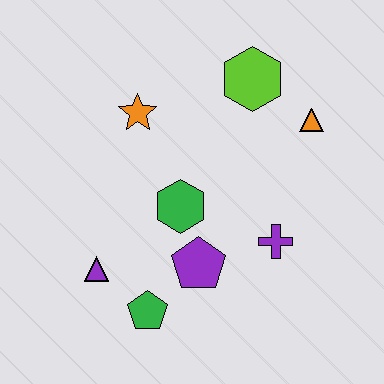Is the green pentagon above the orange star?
No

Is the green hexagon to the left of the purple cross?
Yes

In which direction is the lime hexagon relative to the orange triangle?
The lime hexagon is to the left of the orange triangle.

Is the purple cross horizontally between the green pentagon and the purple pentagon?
No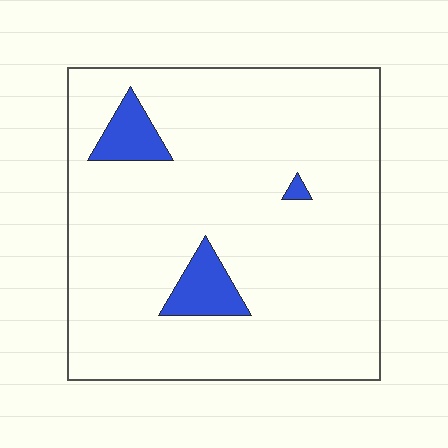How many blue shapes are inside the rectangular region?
3.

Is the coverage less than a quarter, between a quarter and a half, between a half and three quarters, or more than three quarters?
Less than a quarter.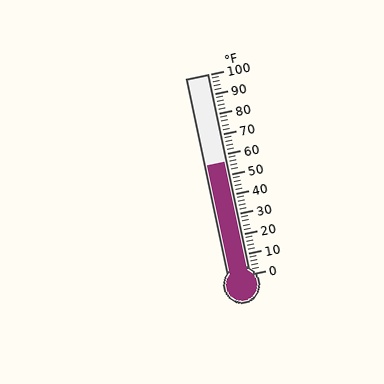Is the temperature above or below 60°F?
The temperature is below 60°F.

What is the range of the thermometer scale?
The thermometer scale ranges from 0°F to 100°F.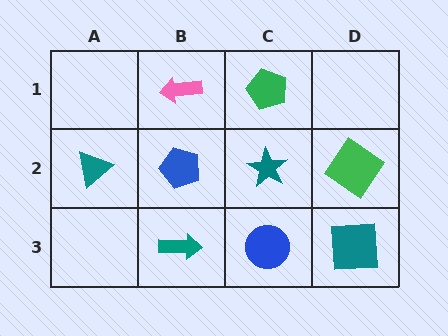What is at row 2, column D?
A green diamond.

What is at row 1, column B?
A pink arrow.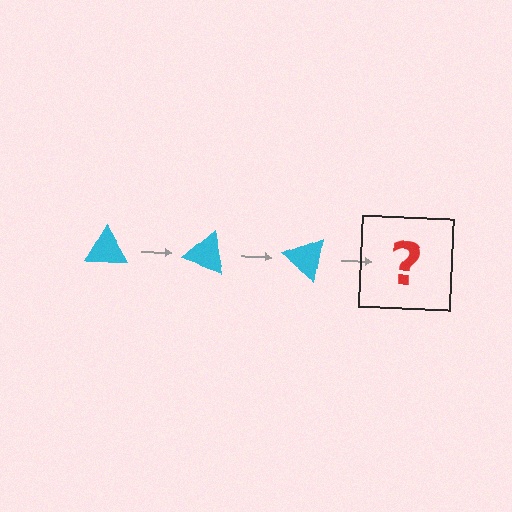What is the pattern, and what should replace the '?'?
The pattern is that the triangle rotates 20 degrees each step. The '?' should be a cyan triangle rotated 60 degrees.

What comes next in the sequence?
The next element should be a cyan triangle rotated 60 degrees.